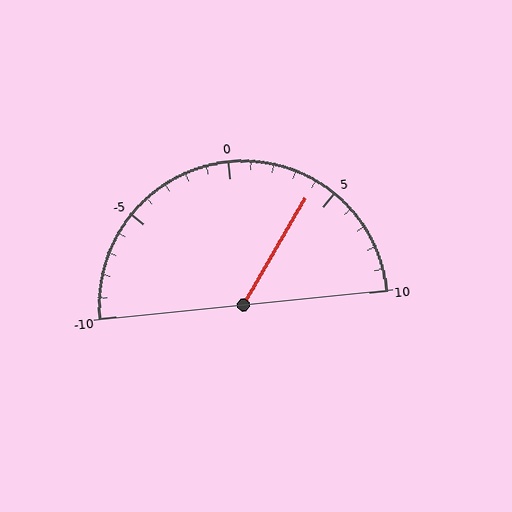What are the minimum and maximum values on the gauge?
The gauge ranges from -10 to 10.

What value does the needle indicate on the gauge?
The needle indicates approximately 4.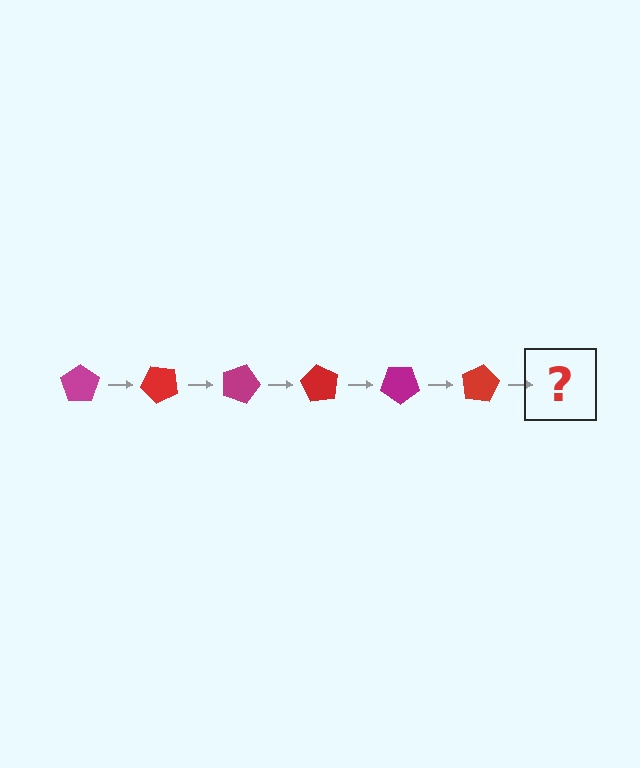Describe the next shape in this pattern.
It should be a magenta pentagon, rotated 270 degrees from the start.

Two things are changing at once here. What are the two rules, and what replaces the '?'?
The two rules are that it rotates 45 degrees each step and the color cycles through magenta and red. The '?' should be a magenta pentagon, rotated 270 degrees from the start.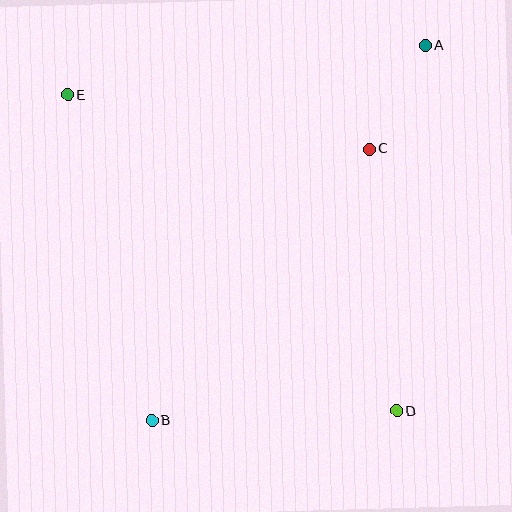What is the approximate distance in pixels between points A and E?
The distance between A and E is approximately 361 pixels.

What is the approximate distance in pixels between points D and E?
The distance between D and E is approximately 456 pixels.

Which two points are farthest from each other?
Points A and B are farthest from each other.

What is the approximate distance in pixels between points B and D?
The distance between B and D is approximately 245 pixels.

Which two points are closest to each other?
Points A and C are closest to each other.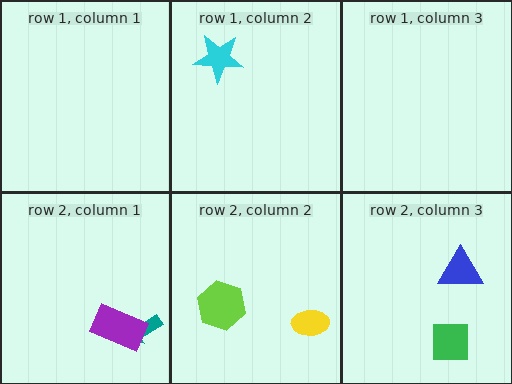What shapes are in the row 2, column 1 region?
The teal arrow, the purple rectangle.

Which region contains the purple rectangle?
The row 2, column 1 region.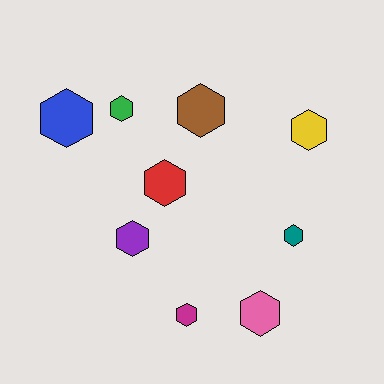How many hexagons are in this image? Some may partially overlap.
There are 9 hexagons.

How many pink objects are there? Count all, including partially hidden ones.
There is 1 pink object.